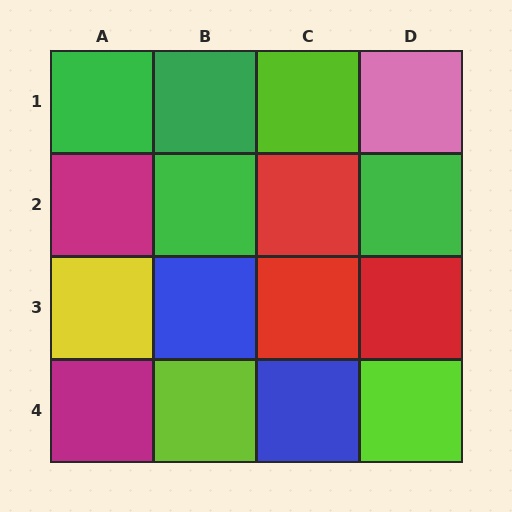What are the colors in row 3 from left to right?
Yellow, blue, red, red.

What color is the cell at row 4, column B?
Lime.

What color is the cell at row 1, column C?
Lime.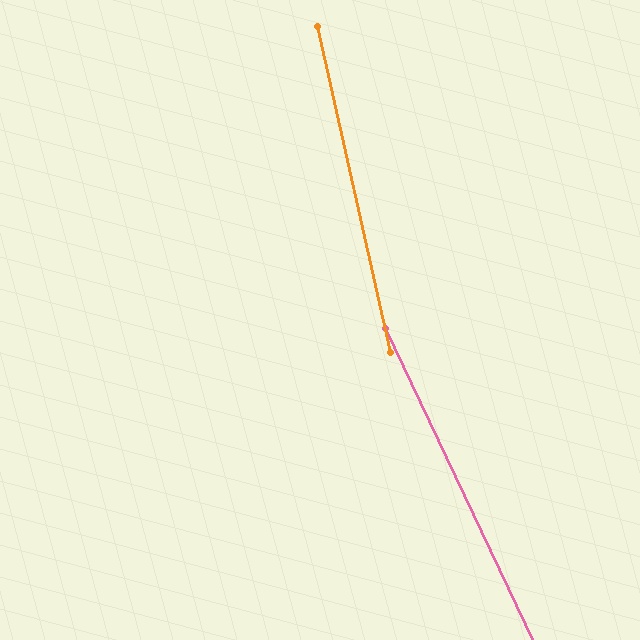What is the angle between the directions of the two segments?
Approximately 13 degrees.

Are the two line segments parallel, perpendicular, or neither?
Neither parallel nor perpendicular — they differ by about 13°.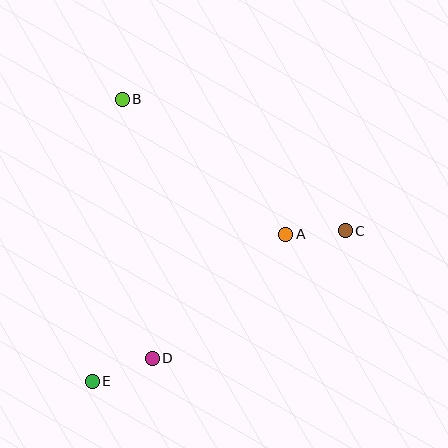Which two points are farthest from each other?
Points C and E are farthest from each other.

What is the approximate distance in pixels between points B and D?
The distance between B and D is approximately 261 pixels.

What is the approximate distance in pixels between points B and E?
The distance between B and E is approximately 284 pixels.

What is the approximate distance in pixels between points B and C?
The distance between B and C is approximately 259 pixels.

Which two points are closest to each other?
Points A and C are closest to each other.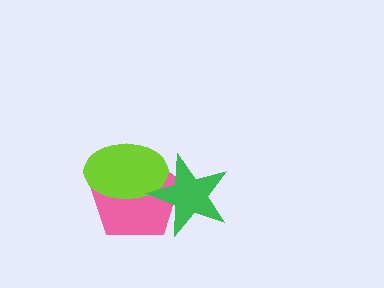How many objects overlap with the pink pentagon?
2 objects overlap with the pink pentagon.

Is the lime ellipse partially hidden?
Yes, it is partially covered by another shape.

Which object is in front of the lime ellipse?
The green star is in front of the lime ellipse.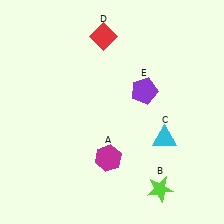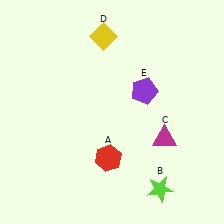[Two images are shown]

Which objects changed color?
A changed from magenta to red. C changed from cyan to magenta. D changed from red to yellow.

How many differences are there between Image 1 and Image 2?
There are 3 differences between the two images.